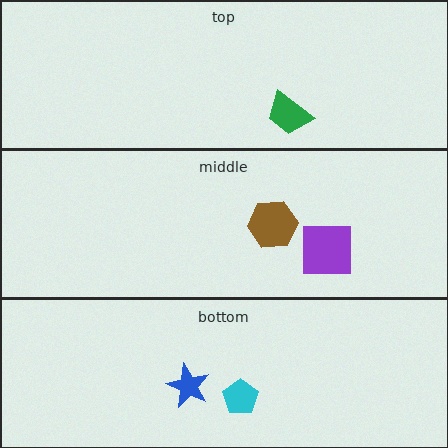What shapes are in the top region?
The green trapezoid.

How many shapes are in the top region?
1.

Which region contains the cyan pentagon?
The bottom region.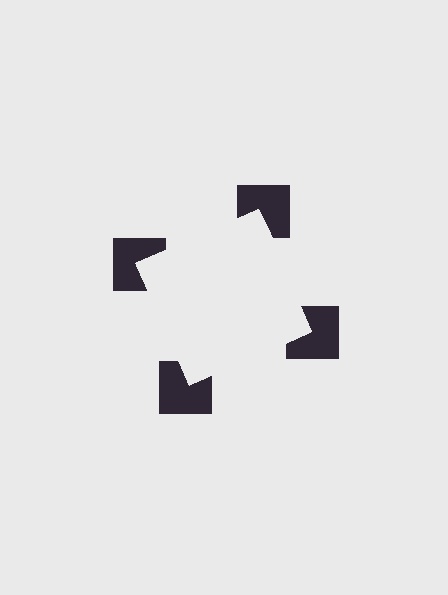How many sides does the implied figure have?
4 sides.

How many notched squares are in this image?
There are 4 — one at each vertex of the illusory square.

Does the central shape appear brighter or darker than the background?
It typically appears slightly brighter than the background, even though no actual brightness change is drawn.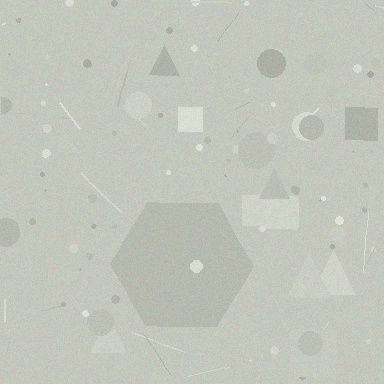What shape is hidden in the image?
A hexagon is hidden in the image.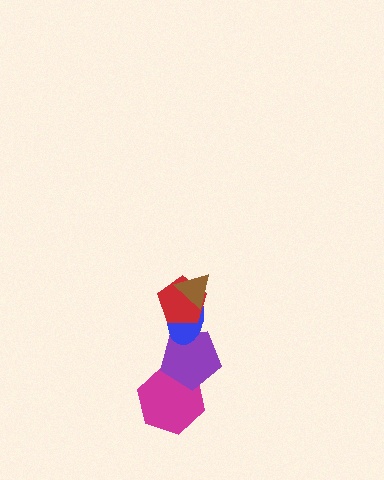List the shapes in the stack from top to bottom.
From top to bottom: the brown triangle, the red pentagon, the blue ellipse, the purple pentagon, the magenta hexagon.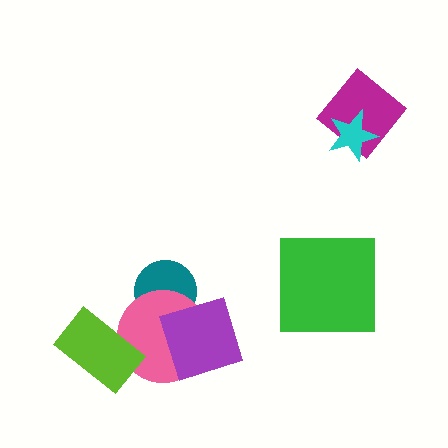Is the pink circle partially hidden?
Yes, it is partially covered by another shape.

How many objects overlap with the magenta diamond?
1 object overlaps with the magenta diamond.